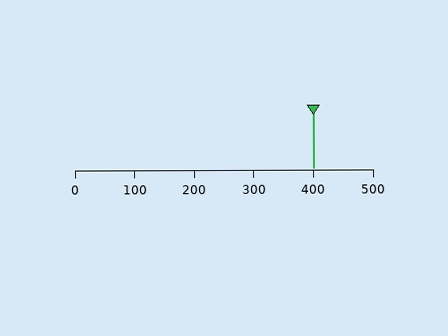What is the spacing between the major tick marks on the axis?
The major ticks are spaced 100 apart.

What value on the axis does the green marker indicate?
The marker indicates approximately 400.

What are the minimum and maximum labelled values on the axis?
The axis runs from 0 to 500.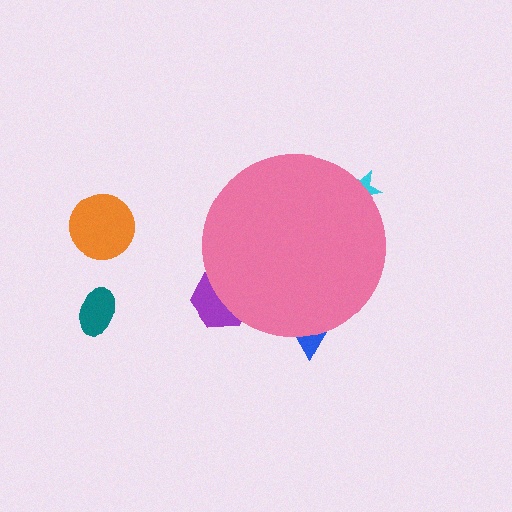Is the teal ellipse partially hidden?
No, the teal ellipse is fully visible.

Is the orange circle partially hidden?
No, the orange circle is fully visible.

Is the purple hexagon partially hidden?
Yes, the purple hexagon is partially hidden behind the pink circle.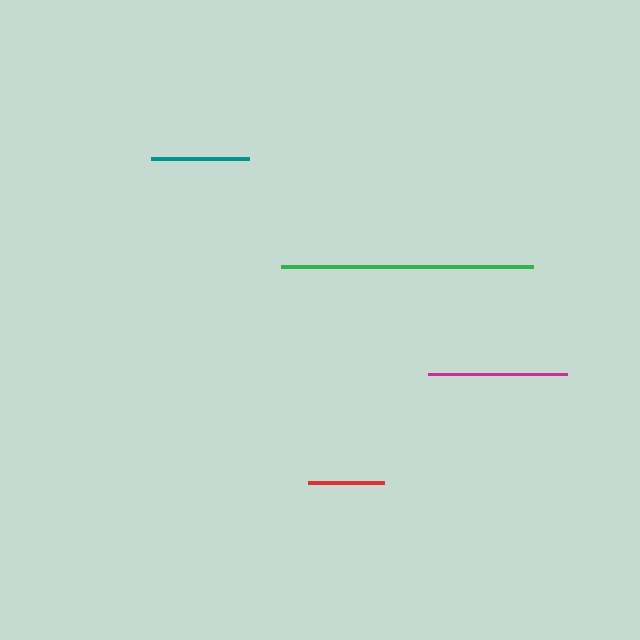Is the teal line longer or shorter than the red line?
The teal line is longer than the red line.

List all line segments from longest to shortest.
From longest to shortest: green, magenta, teal, red.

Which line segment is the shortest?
The red line is the shortest at approximately 76 pixels.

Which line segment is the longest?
The green line is the longest at approximately 253 pixels.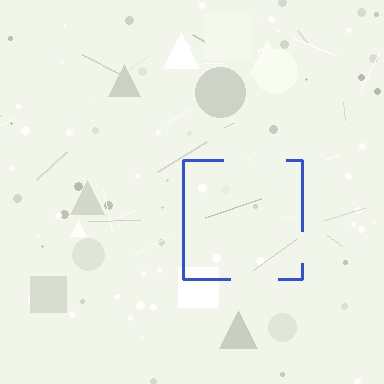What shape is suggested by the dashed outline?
The dashed outline suggests a square.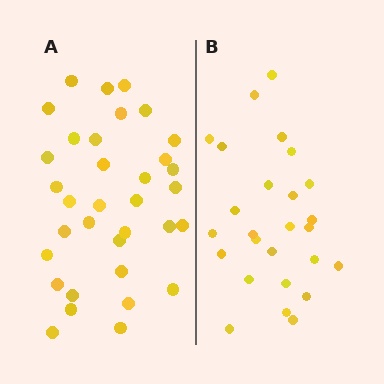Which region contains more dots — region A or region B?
Region A (the left region) has more dots.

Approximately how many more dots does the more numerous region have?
Region A has roughly 8 or so more dots than region B.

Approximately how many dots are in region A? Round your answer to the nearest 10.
About 30 dots. (The exact count is 34, which rounds to 30.)